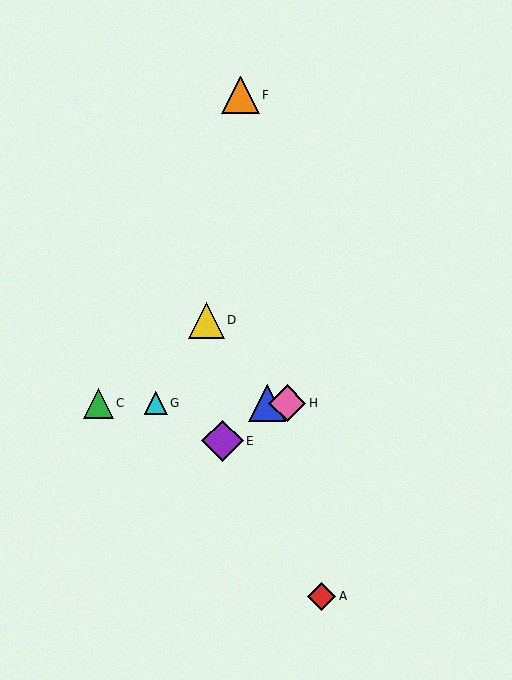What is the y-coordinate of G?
Object G is at y≈403.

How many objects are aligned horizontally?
4 objects (B, C, G, H) are aligned horizontally.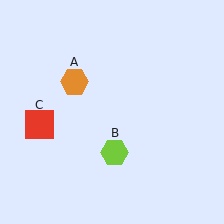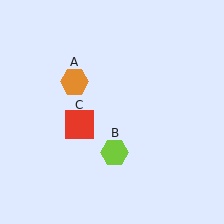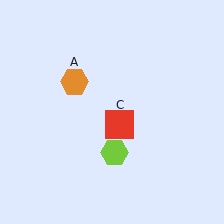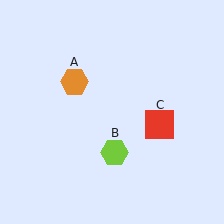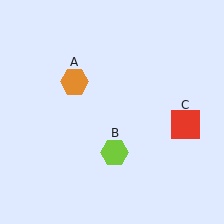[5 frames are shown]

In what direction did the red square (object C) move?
The red square (object C) moved right.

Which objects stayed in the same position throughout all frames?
Orange hexagon (object A) and lime hexagon (object B) remained stationary.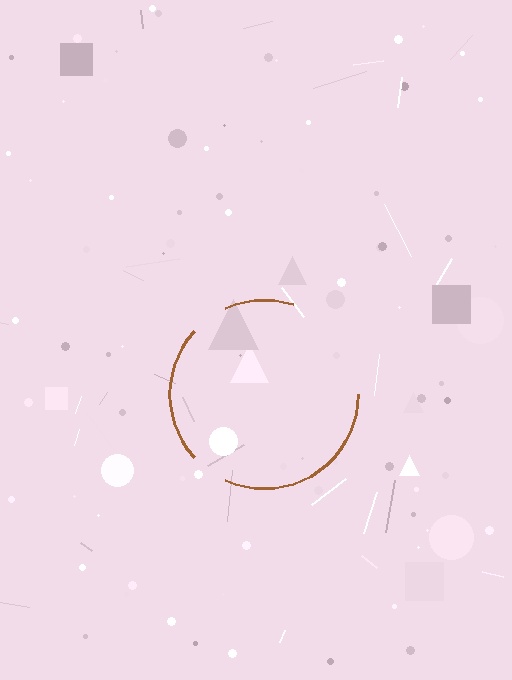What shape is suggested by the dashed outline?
The dashed outline suggests a circle.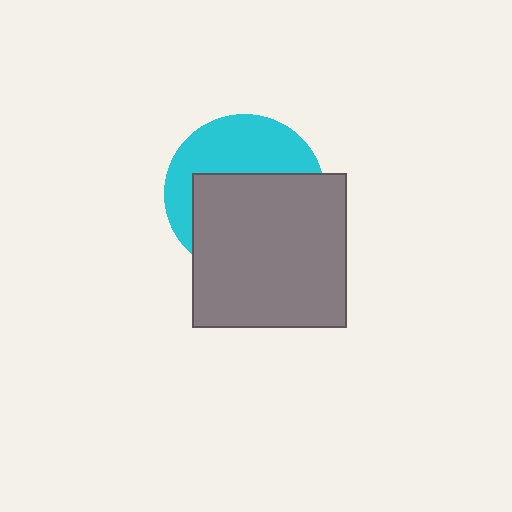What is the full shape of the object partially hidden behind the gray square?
The partially hidden object is a cyan circle.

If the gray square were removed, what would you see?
You would see the complete cyan circle.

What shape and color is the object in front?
The object in front is a gray square.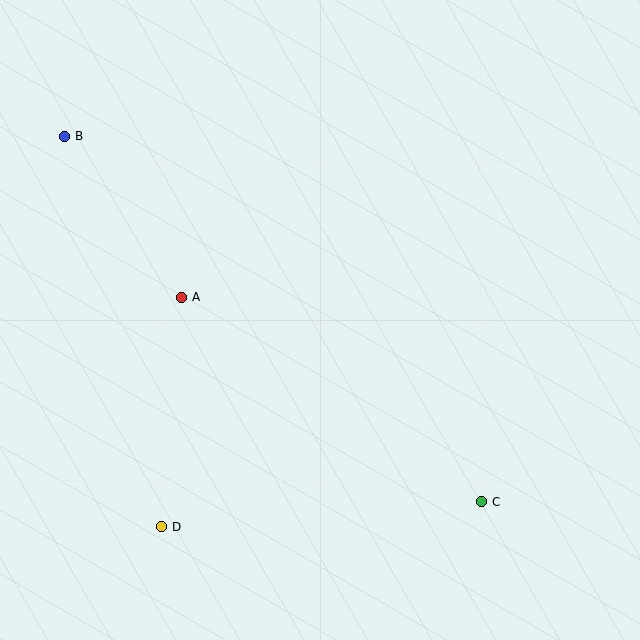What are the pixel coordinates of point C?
Point C is at (481, 502).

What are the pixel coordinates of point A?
Point A is at (181, 297).